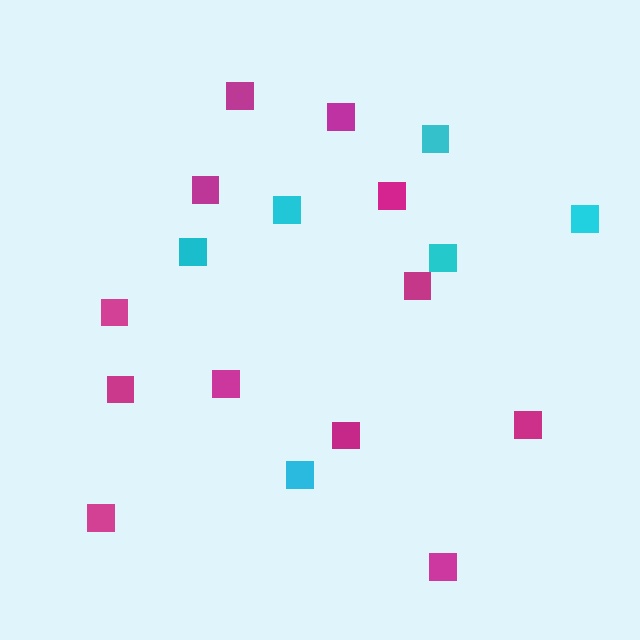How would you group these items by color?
There are 2 groups: one group of magenta squares (12) and one group of cyan squares (6).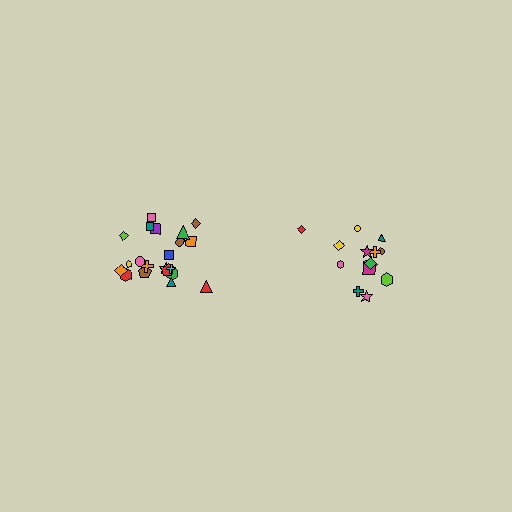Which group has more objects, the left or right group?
The left group.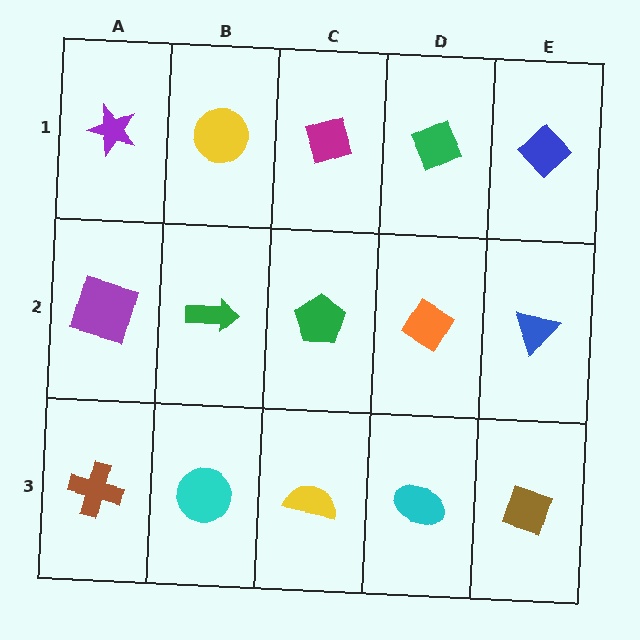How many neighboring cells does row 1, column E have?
2.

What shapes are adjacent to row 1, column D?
An orange diamond (row 2, column D), a magenta diamond (row 1, column C), a blue diamond (row 1, column E).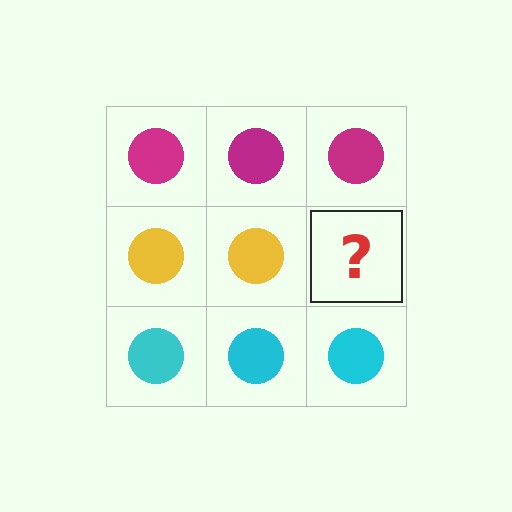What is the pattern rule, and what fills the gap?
The rule is that each row has a consistent color. The gap should be filled with a yellow circle.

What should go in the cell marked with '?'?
The missing cell should contain a yellow circle.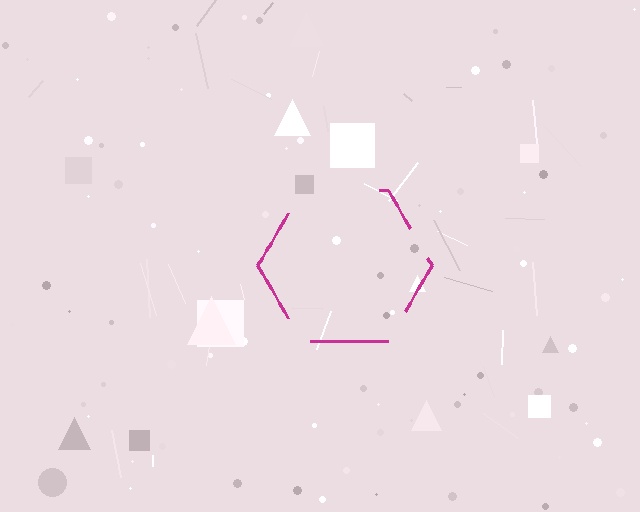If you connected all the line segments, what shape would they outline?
They would outline a hexagon.